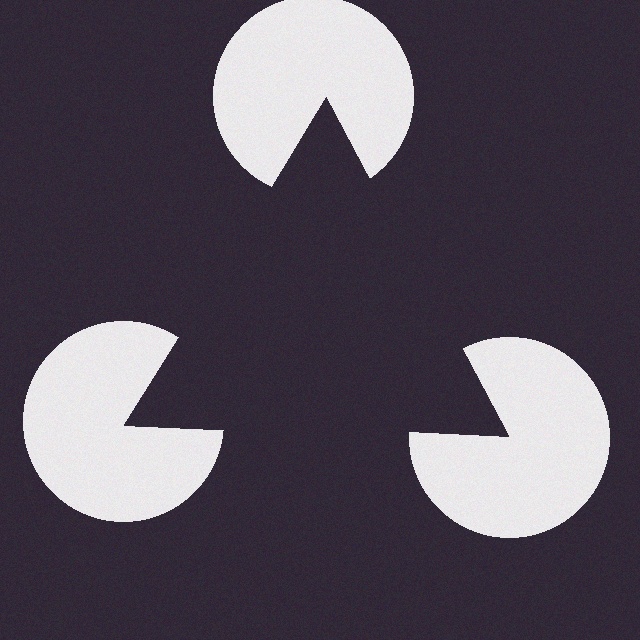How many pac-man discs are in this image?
There are 3 — one at each vertex of the illusory triangle.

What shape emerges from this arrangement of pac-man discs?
An illusory triangle — its edges are inferred from the aligned wedge cuts in the pac-man discs, not physically drawn.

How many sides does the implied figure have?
3 sides.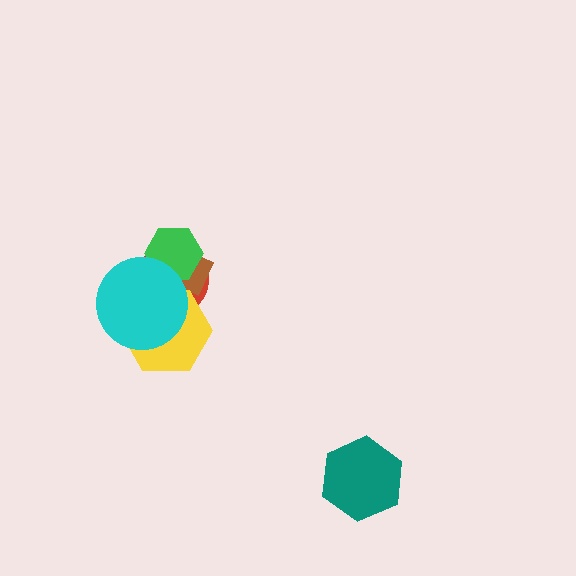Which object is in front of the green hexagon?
The cyan circle is in front of the green hexagon.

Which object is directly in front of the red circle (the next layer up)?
The brown diamond is directly in front of the red circle.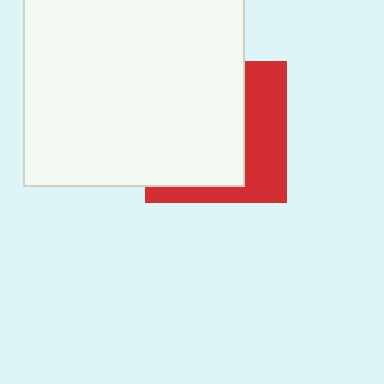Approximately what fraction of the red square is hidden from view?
Roughly 62% of the red square is hidden behind the white rectangle.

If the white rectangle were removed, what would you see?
You would see the complete red square.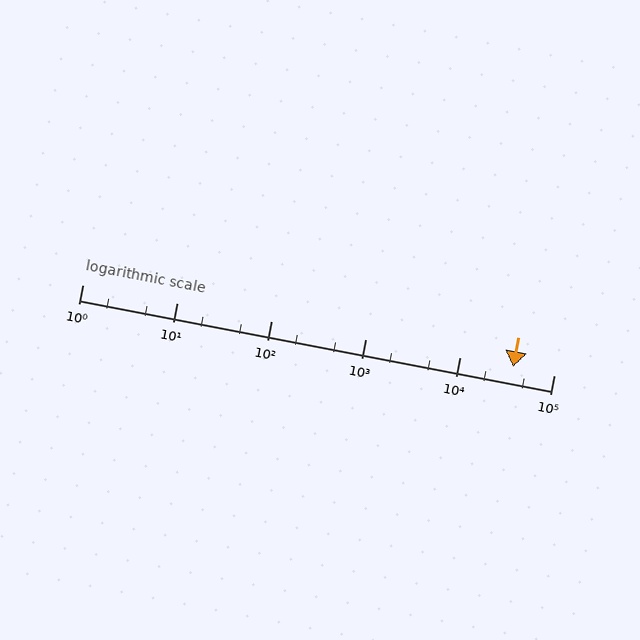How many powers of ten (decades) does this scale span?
The scale spans 5 decades, from 1 to 100000.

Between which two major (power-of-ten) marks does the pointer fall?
The pointer is between 10000 and 100000.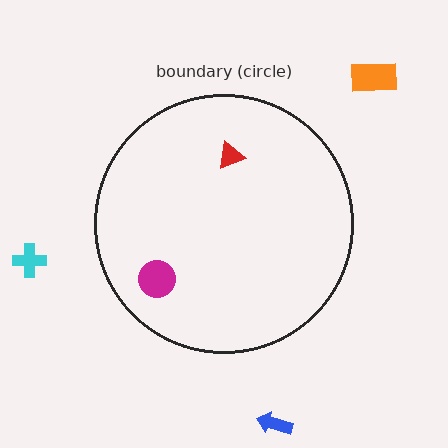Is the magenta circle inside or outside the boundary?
Inside.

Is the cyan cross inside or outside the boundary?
Outside.